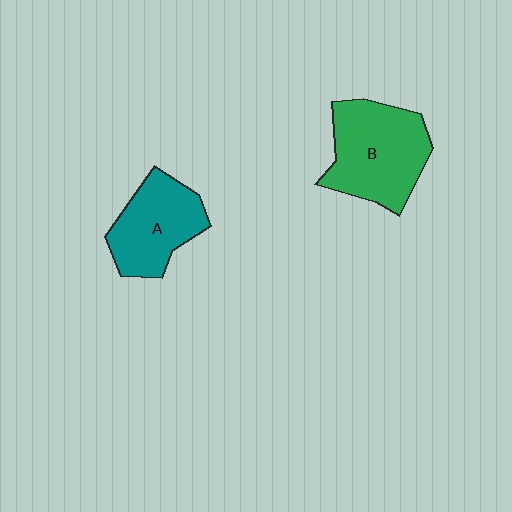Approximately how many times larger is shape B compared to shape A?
Approximately 1.3 times.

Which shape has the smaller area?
Shape A (teal).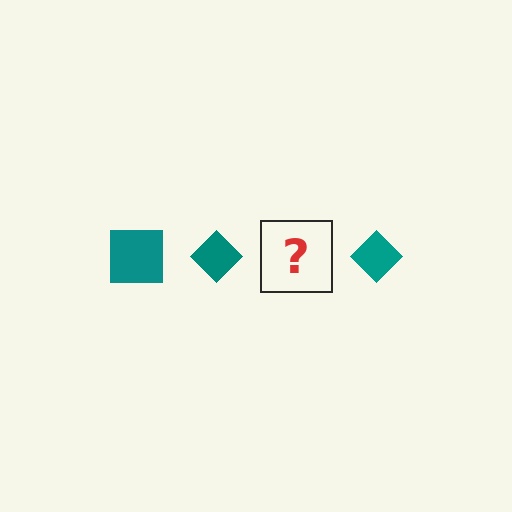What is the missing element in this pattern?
The missing element is a teal square.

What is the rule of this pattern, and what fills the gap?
The rule is that the pattern cycles through square, diamond shapes in teal. The gap should be filled with a teal square.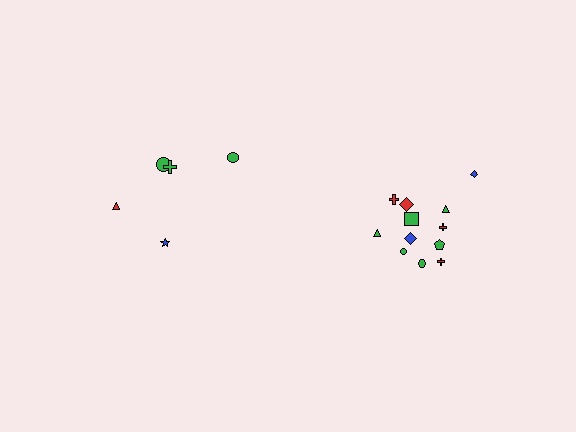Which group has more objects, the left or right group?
The right group.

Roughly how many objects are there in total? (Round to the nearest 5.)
Roughly 15 objects in total.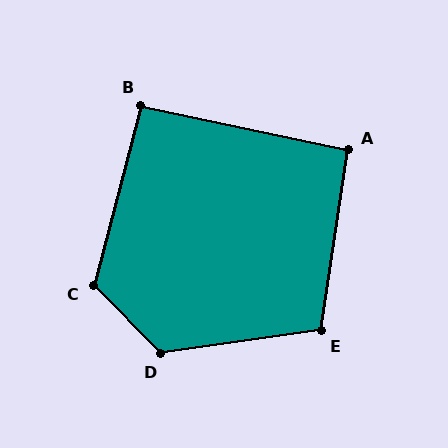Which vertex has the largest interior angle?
D, at approximately 126 degrees.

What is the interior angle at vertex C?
Approximately 121 degrees (obtuse).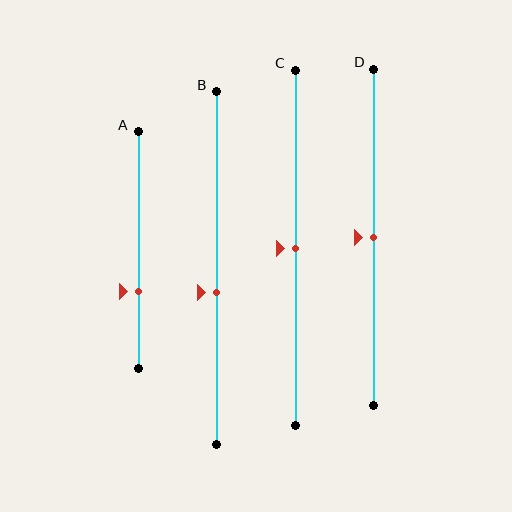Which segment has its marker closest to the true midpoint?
Segment C has its marker closest to the true midpoint.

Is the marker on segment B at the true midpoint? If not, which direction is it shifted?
No, the marker on segment B is shifted downward by about 7% of the segment length.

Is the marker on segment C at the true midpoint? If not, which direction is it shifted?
Yes, the marker on segment C is at the true midpoint.